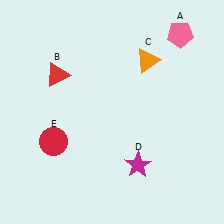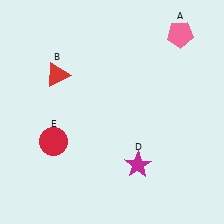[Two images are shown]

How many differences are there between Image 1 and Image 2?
There is 1 difference between the two images.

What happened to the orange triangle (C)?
The orange triangle (C) was removed in Image 2. It was in the top-right area of Image 1.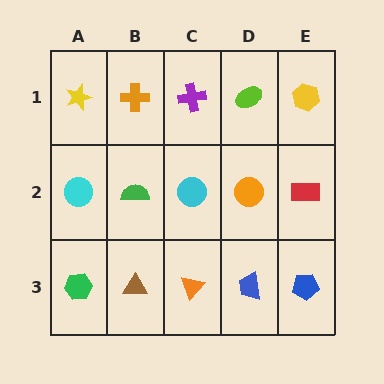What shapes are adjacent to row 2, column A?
A yellow star (row 1, column A), a green hexagon (row 3, column A), a green semicircle (row 2, column B).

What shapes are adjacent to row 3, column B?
A green semicircle (row 2, column B), a green hexagon (row 3, column A), an orange triangle (row 3, column C).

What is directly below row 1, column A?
A cyan circle.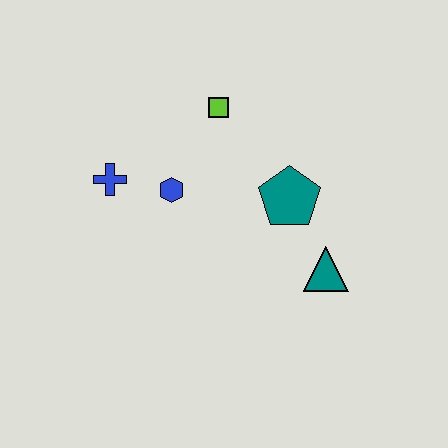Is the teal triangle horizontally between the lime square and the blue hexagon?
No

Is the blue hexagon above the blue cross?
No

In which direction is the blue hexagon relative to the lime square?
The blue hexagon is below the lime square.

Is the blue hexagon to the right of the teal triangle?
No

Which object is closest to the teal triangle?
The teal pentagon is closest to the teal triangle.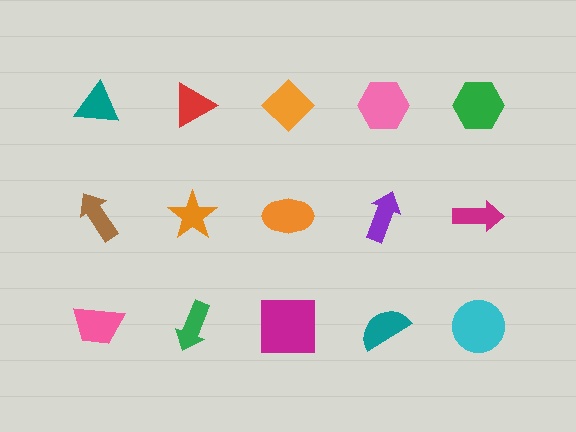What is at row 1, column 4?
A pink hexagon.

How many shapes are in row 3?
5 shapes.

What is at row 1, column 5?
A green hexagon.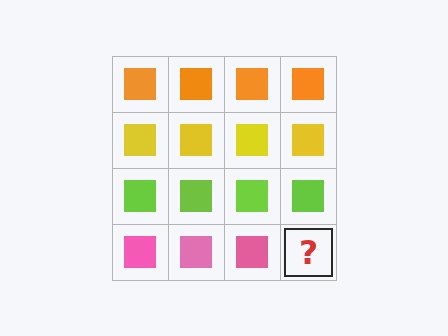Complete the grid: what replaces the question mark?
The question mark should be replaced with a pink square.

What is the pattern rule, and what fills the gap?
The rule is that each row has a consistent color. The gap should be filled with a pink square.